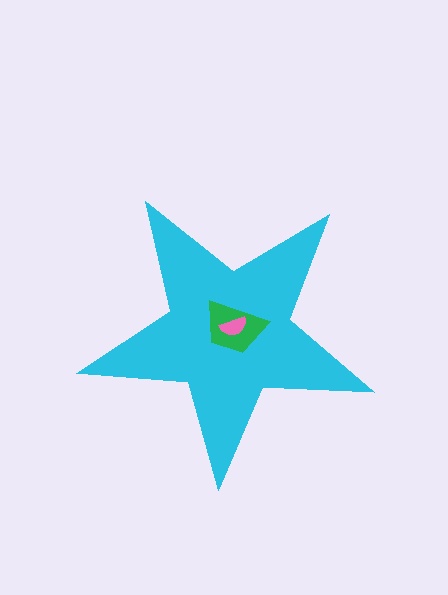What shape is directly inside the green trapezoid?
The pink semicircle.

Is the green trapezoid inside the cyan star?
Yes.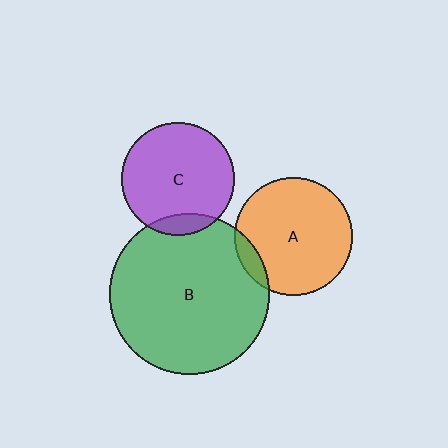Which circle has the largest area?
Circle B (green).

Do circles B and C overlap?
Yes.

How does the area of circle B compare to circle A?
Approximately 1.9 times.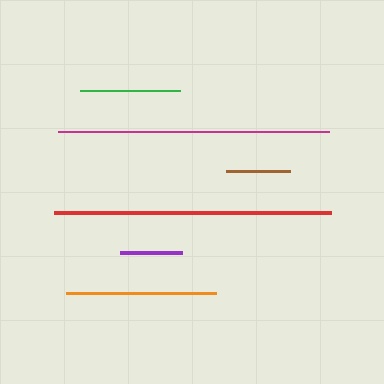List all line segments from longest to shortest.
From longest to shortest: red, magenta, orange, green, brown, purple.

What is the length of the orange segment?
The orange segment is approximately 150 pixels long.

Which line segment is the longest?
The red line is the longest at approximately 277 pixels.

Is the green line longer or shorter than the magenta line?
The magenta line is longer than the green line.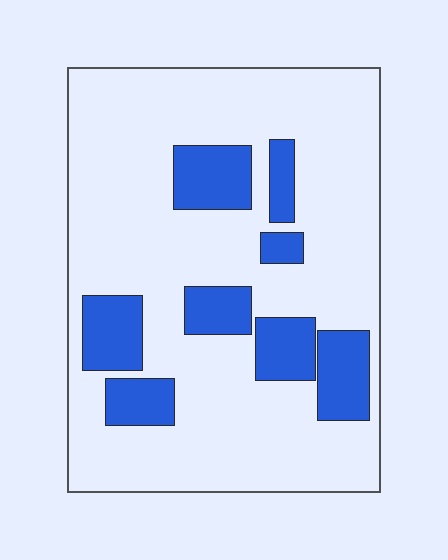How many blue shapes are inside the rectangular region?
8.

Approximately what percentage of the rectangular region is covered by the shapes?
Approximately 20%.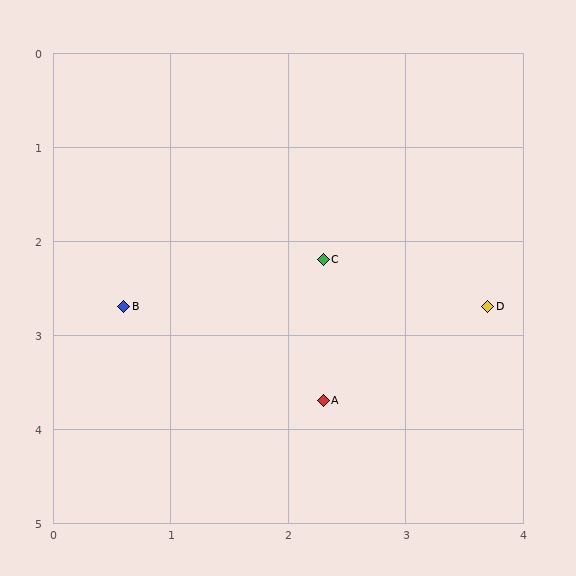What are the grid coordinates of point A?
Point A is at approximately (2.3, 3.7).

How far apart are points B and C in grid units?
Points B and C are about 1.8 grid units apart.